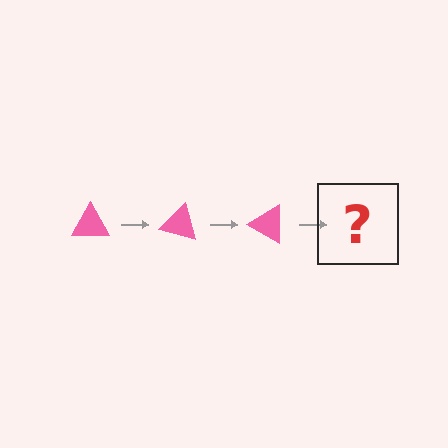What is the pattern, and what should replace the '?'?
The pattern is that the triangle rotates 15 degrees each step. The '?' should be a pink triangle rotated 45 degrees.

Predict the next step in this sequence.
The next step is a pink triangle rotated 45 degrees.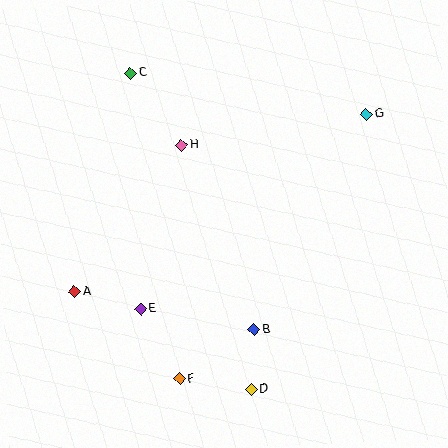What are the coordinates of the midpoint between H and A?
The midpoint between H and A is at (128, 218).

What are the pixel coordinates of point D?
Point D is at (251, 389).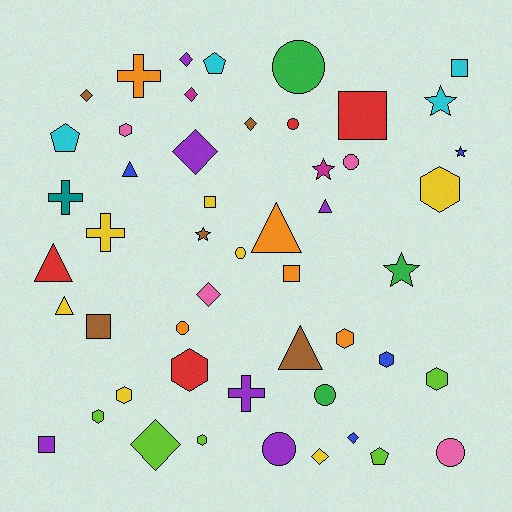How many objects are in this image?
There are 50 objects.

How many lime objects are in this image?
There are 5 lime objects.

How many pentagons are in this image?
There are 3 pentagons.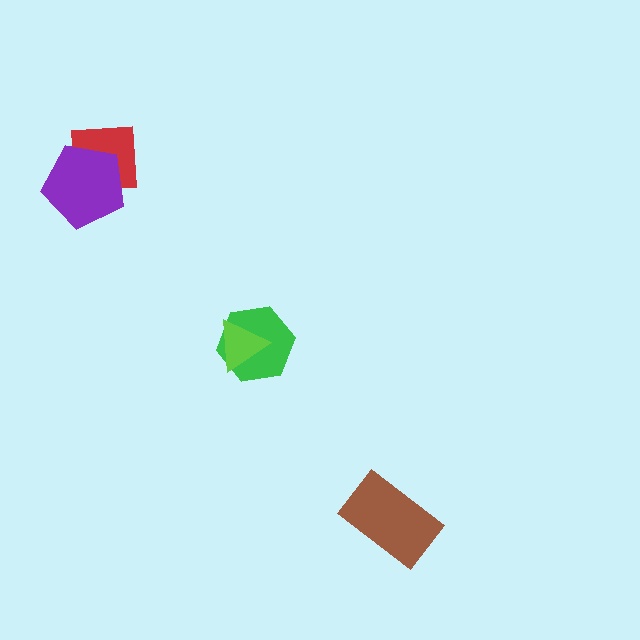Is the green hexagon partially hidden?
Yes, it is partially covered by another shape.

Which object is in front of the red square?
The purple pentagon is in front of the red square.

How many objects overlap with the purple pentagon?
1 object overlaps with the purple pentagon.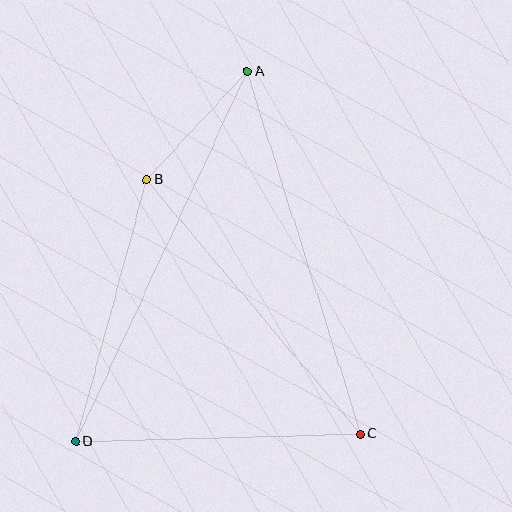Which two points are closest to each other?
Points A and B are closest to each other.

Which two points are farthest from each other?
Points A and D are farthest from each other.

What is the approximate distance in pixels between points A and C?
The distance between A and C is approximately 380 pixels.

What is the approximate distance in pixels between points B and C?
The distance between B and C is approximately 332 pixels.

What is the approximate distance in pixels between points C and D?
The distance between C and D is approximately 285 pixels.